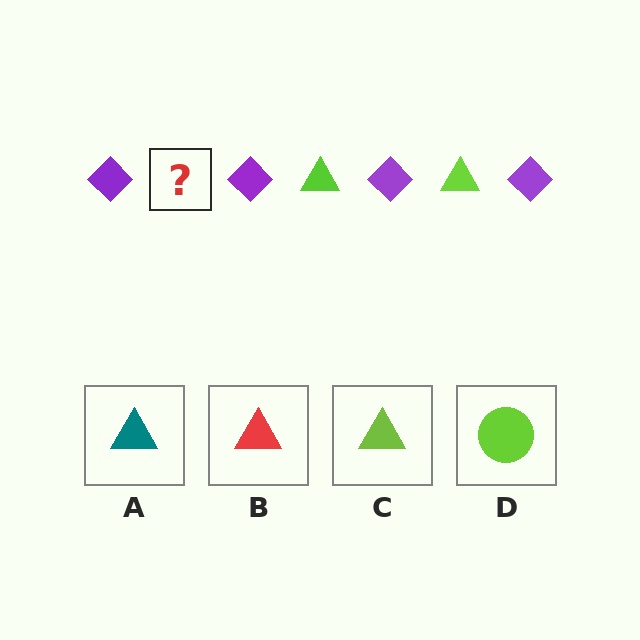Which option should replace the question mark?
Option C.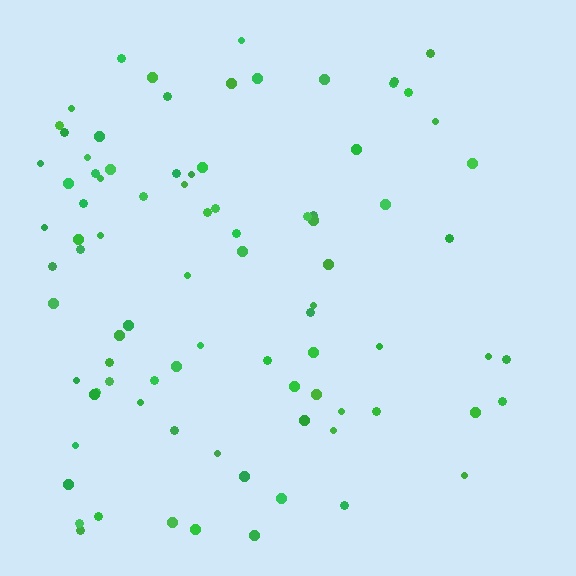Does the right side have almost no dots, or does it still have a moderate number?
Still a moderate number, just noticeably fewer than the left.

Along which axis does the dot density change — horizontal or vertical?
Horizontal.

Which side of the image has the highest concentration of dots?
The left.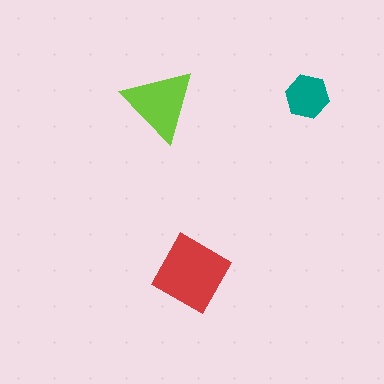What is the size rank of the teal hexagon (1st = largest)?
3rd.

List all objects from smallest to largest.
The teal hexagon, the lime triangle, the red diamond.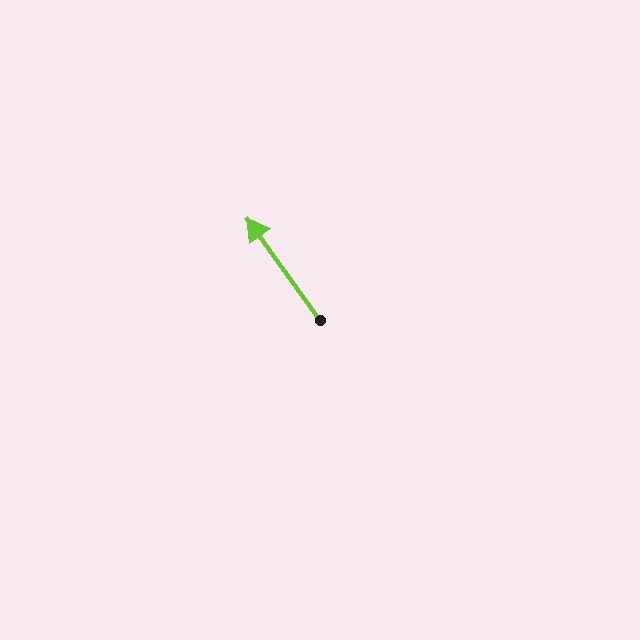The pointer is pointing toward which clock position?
Roughly 11 o'clock.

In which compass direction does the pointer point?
Northwest.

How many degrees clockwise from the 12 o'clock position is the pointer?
Approximately 324 degrees.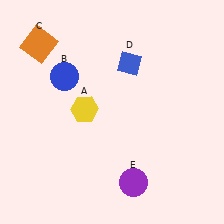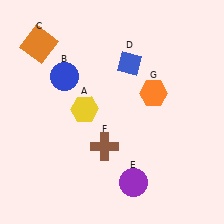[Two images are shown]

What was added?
A brown cross (F), an orange hexagon (G) were added in Image 2.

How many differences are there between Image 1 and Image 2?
There are 2 differences between the two images.